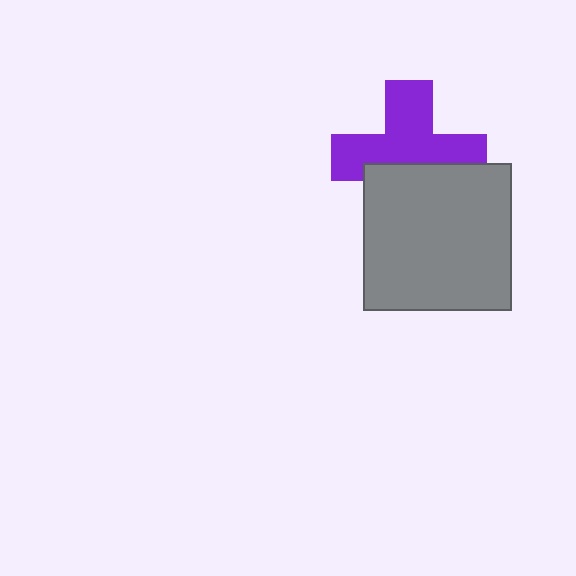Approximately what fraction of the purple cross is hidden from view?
Roughly 38% of the purple cross is hidden behind the gray square.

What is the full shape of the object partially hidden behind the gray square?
The partially hidden object is a purple cross.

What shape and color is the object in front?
The object in front is a gray square.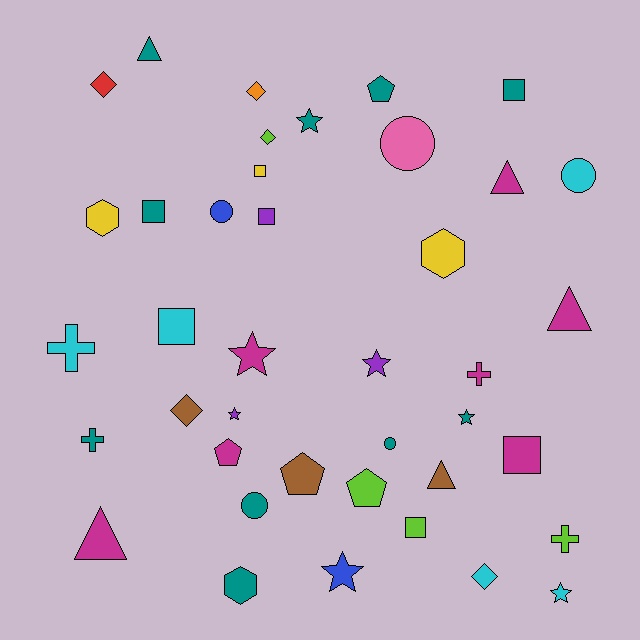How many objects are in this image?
There are 40 objects.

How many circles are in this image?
There are 5 circles.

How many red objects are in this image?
There is 1 red object.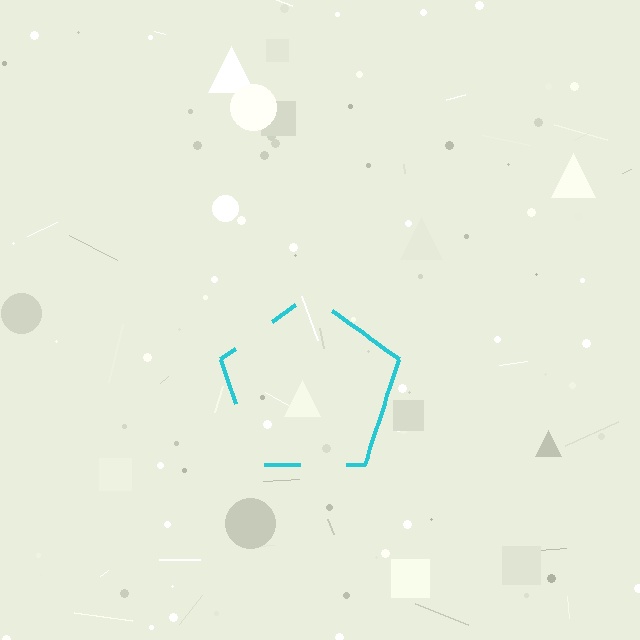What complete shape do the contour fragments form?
The contour fragments form a pentagon.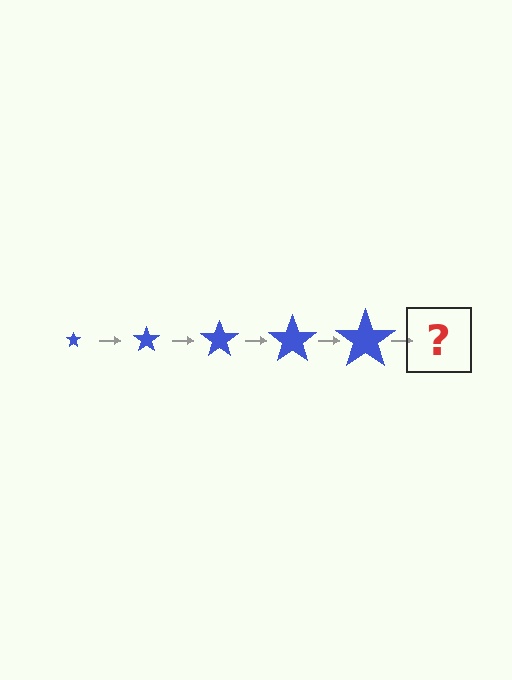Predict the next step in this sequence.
The next step is a blue star, larger than the previous one.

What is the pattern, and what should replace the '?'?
The pattern is that the star gets progressively larger each step. The '?' should be a blue star, larger than the previous one.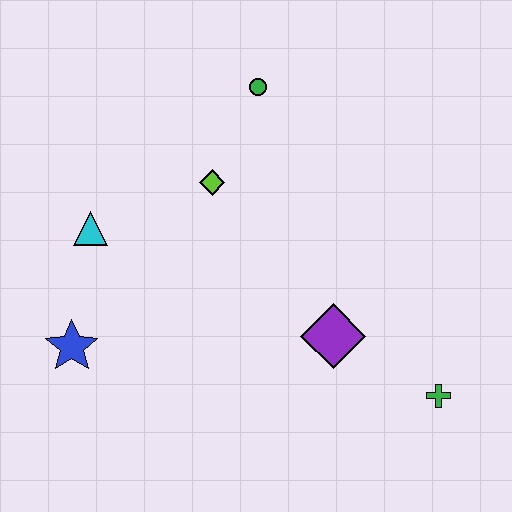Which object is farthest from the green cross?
The cyan triangle is farthest from the green cross.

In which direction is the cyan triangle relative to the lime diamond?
The cyan triangle is to the left of the lime diamond.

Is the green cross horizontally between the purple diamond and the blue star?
No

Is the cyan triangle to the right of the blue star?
Yes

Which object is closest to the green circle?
The lime diamond is closest to the green circle.